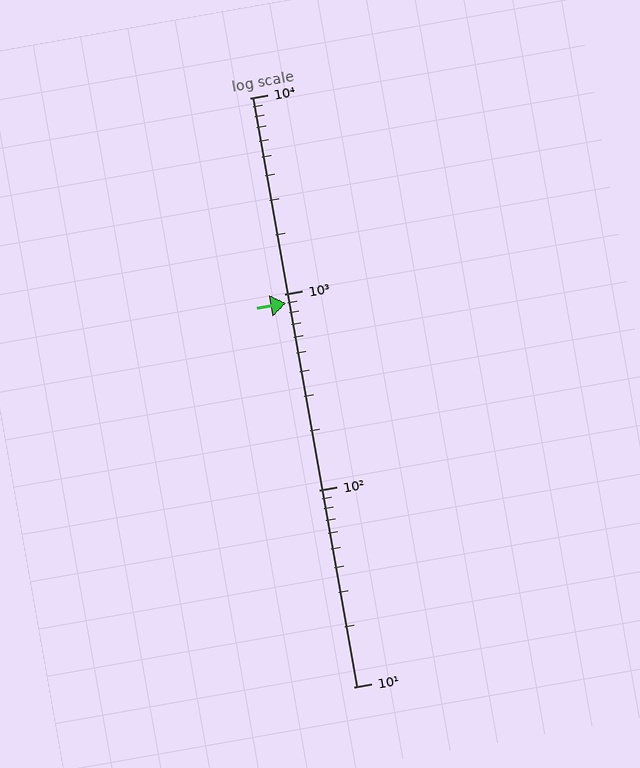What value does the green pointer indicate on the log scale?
The pointer indicates approximately 900.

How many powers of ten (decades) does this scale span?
The scale spans 3 decades, from 10 to 10000.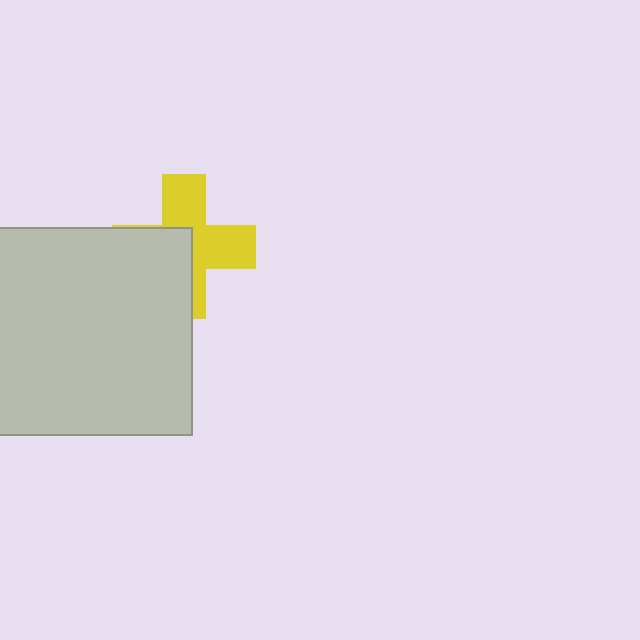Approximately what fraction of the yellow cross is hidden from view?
Roughly 47% of the yellow cross is hidden behind the light gray square.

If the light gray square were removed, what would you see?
You would see the complete yellow cross.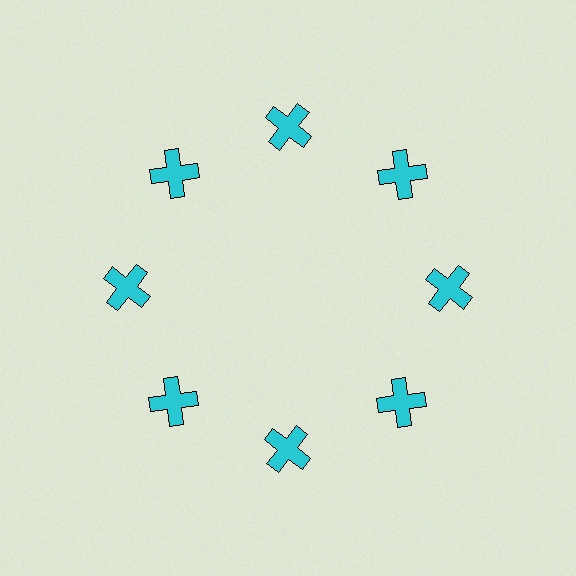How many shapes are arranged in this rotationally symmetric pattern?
There are 8 shapes, arranged in 8 groups of 1.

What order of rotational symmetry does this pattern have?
This pattern has 8-fold rotational symmetry.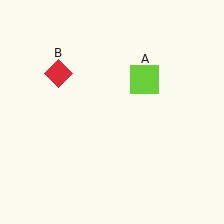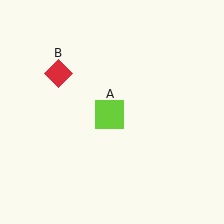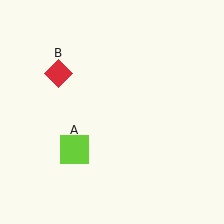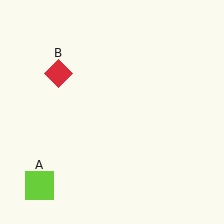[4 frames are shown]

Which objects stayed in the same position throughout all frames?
Red diamond (object B) remained stationary.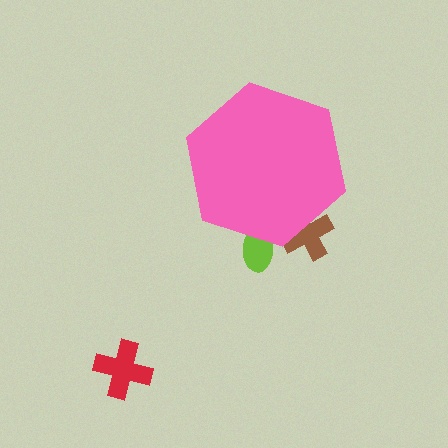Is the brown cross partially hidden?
Yes, the brown cross is partially hidden behind the pink hexagon.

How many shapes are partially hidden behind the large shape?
2 shapes are partially hidden.